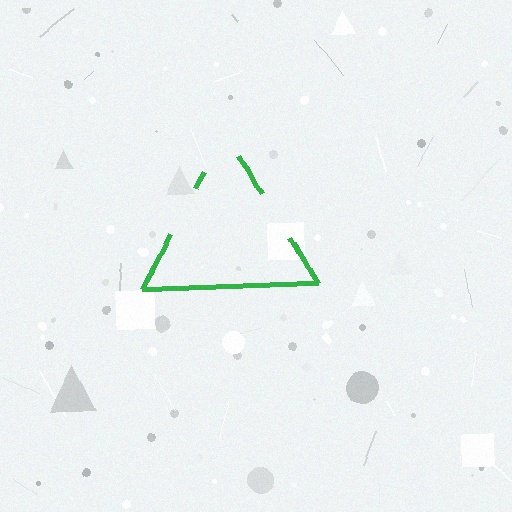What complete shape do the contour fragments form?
The contour fragments form a triangle.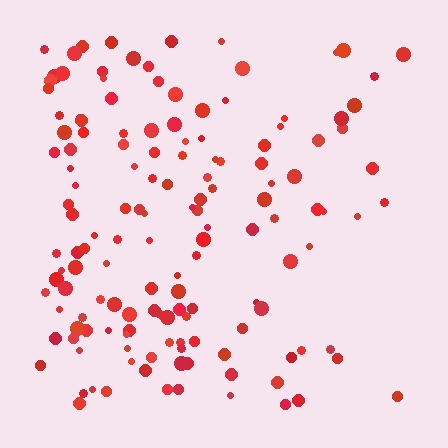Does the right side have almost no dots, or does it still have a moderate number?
Still a moderate number, just noticeably fewer than the left.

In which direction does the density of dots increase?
From right to left, with the left side densest.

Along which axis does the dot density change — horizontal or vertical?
Horizontal.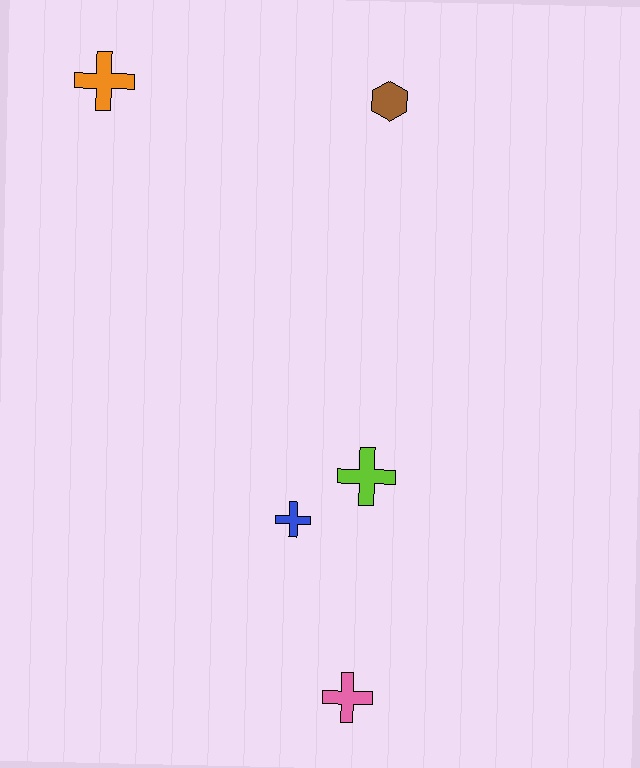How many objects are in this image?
There are 5 objects.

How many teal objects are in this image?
There are no teal objects.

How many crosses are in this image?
There are 4 crosses.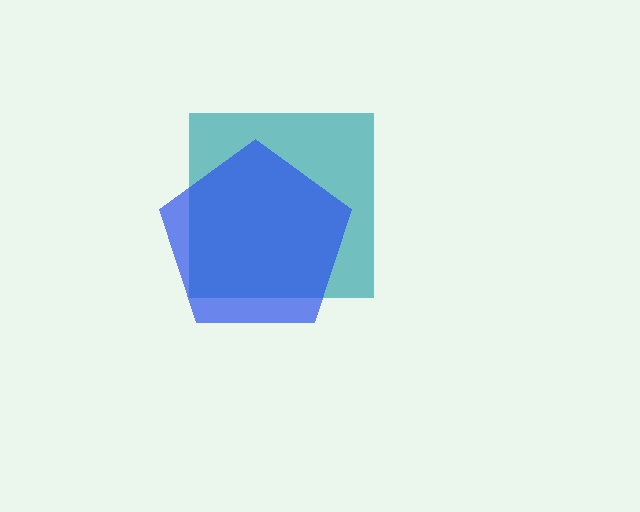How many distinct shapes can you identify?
There are 2 distinct shapes: a teal square, a blue pentagon.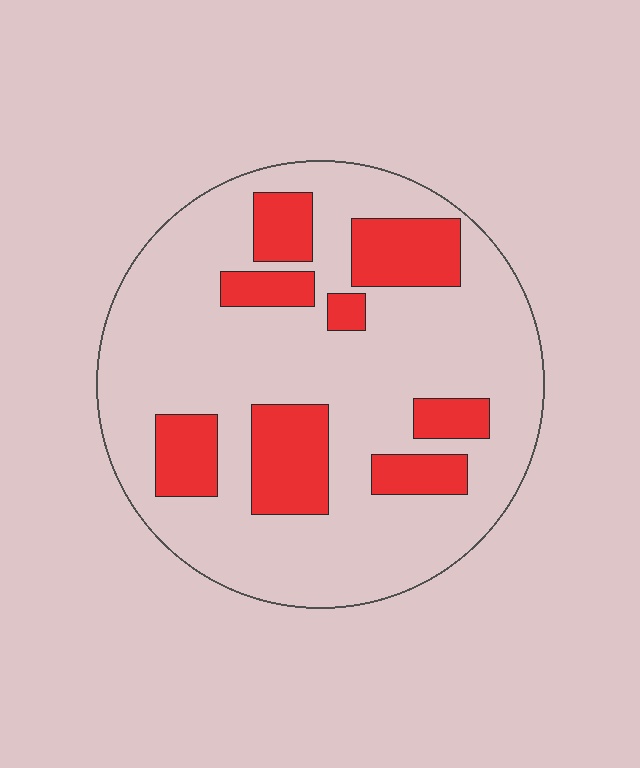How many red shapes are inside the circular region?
8.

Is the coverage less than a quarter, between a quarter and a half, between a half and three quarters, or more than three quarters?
Less than a quarter.